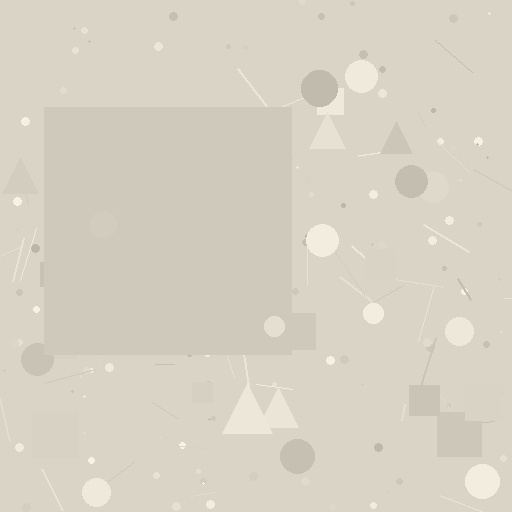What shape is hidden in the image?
A square is hidden in the image.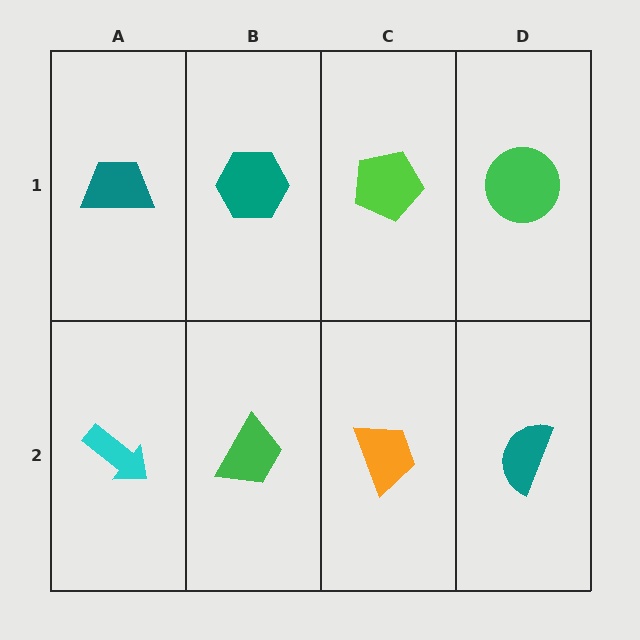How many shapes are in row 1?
4 shapes.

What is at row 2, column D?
A teal semicircle.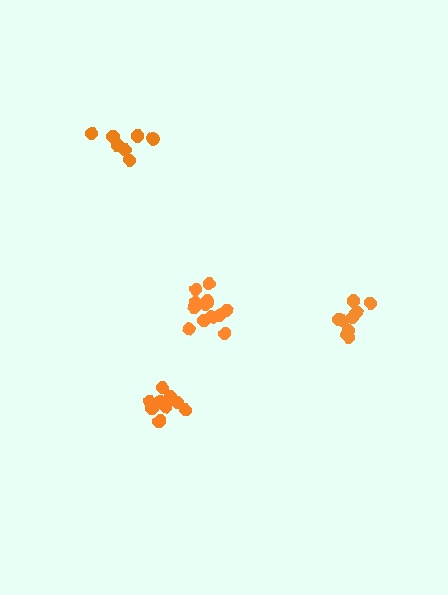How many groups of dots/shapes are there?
There are 4 groups.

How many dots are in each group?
Group 1: 10 dots, Group 2: 7 dots, Group 3: 12 dots, Group 4: 9 dots (38 total).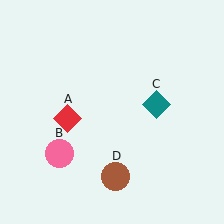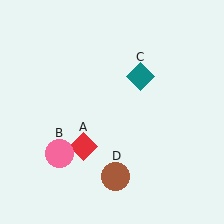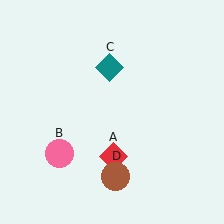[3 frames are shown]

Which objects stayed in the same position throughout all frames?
Pink circle (object B) and brown circle (object D) remained stationary.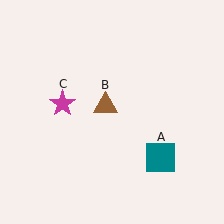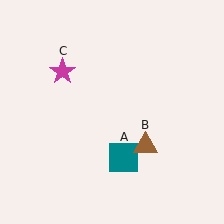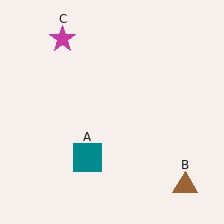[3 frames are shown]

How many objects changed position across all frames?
3 objects changed position: teal square (object A), brown triangle (object B), magenta star (object C).